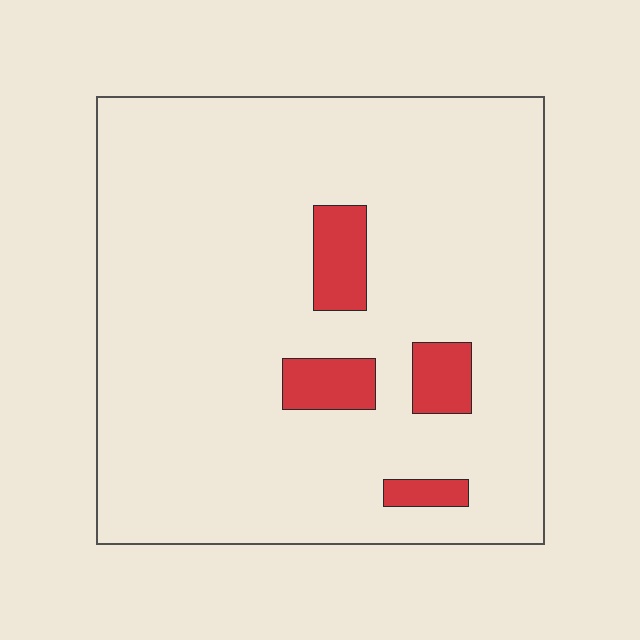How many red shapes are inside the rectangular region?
4.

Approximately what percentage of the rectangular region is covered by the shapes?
Approximately 10%.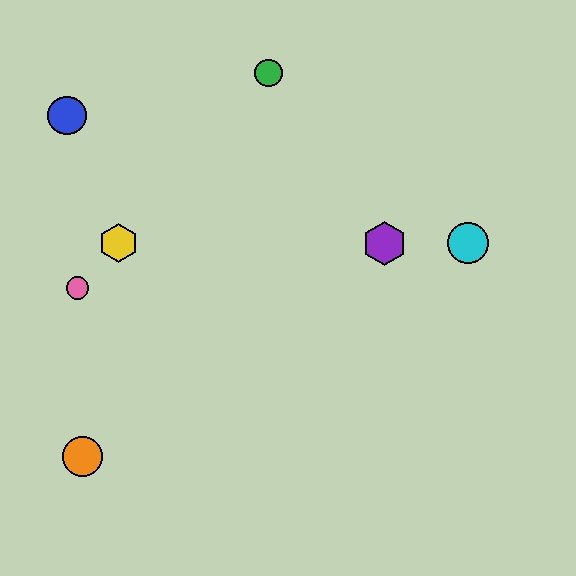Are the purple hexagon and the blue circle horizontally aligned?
No, the purple hexagon is at y≈243 and the blue circle is at y≈116.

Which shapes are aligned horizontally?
The red hexagon, the yellow hexagon, the purple hexagon, the cyan circle are aligned horizontally.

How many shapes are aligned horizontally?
4 shapes (the red hexagon, the yellow hexagon, the purple hexagon, the cyan circle) are aligned horizontally.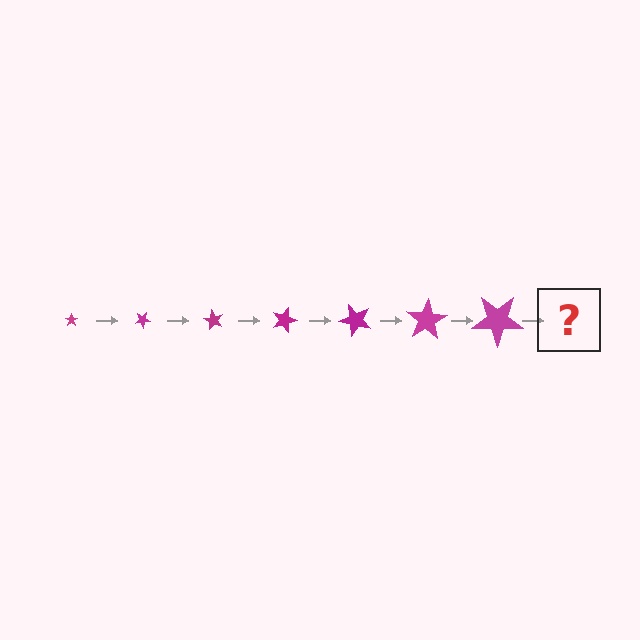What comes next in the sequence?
The next element should be a star, larger than the previous one and rotated 210 degrees from the start.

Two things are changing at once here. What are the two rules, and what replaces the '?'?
The two rules are that the star grows larger each step and it rotates 30 degrees each step. The '?' should be a star, larger than the previous one and rotated 210 degrees from the start.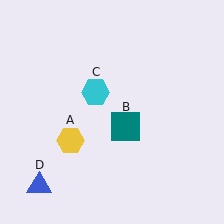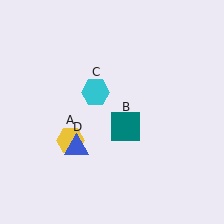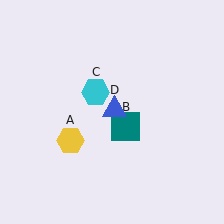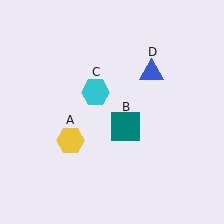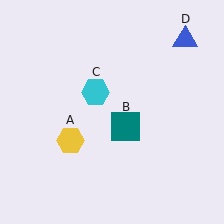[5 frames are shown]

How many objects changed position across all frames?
1 object changed position: blue triangle (object D).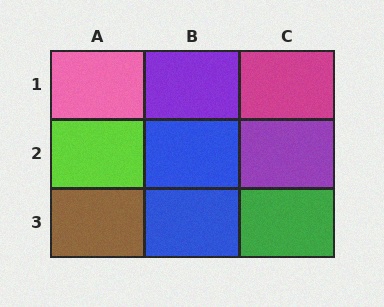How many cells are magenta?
1 cell is magenta.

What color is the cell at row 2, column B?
Blue.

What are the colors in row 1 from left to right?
Pink, purple, magenta.